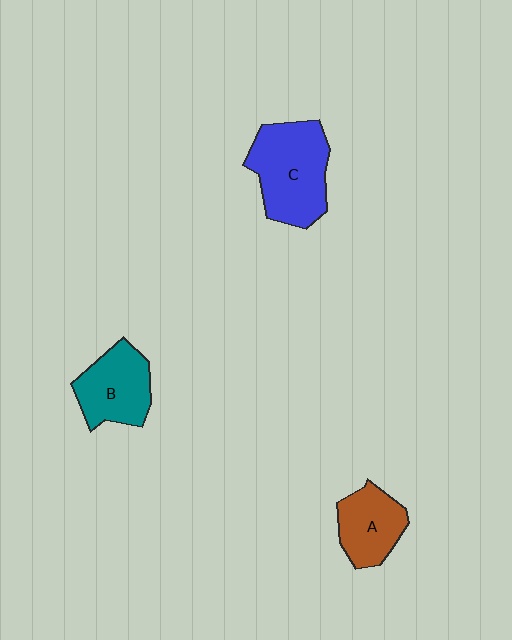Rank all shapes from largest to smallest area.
From largest to smallest: C (blue), B (teal), A (brown).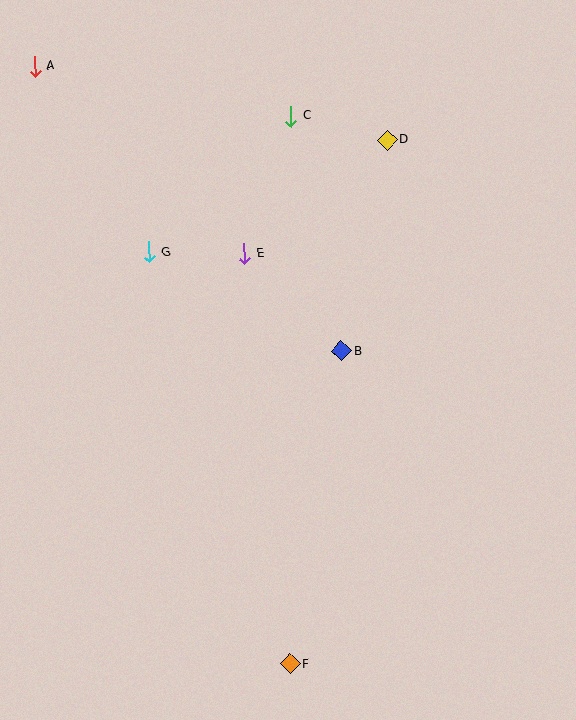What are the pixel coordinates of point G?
Point G is at (149, 252).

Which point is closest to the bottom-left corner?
Point F is closest to the bottom-left corner.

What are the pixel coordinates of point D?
Point D is at (387, 140).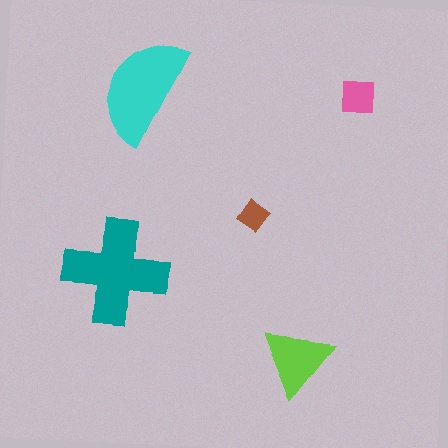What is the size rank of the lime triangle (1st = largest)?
3rd.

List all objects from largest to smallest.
The teal cross, the cyan semicircle, the lime triangle, the pink square, the brown diamond.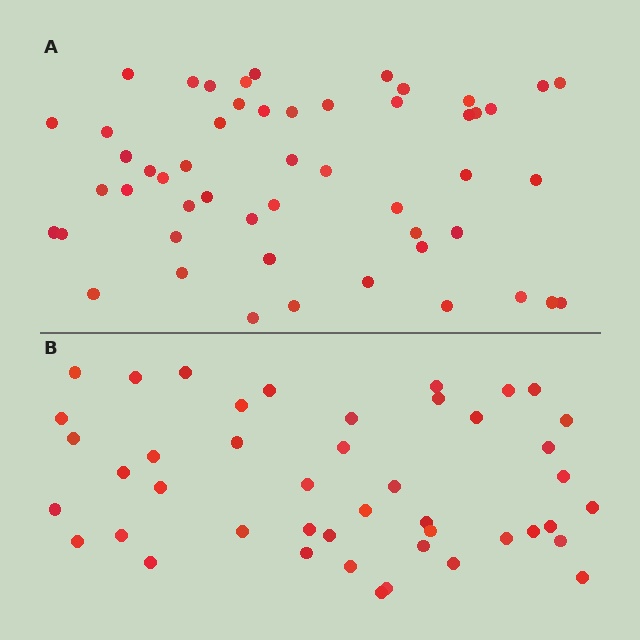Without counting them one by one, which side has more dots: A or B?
Region A (the top region) has more dots.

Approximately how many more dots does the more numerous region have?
Region A has roughly 8 or so more dots than region B.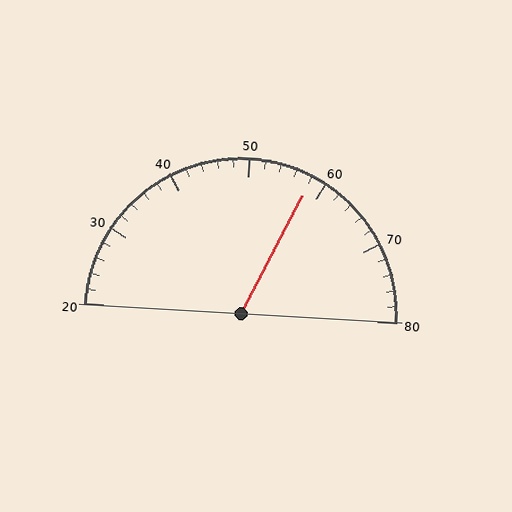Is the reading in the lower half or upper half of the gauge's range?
The reading is in the upper half of the range (20 to 80).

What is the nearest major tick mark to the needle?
The nearest major tick mark is 60.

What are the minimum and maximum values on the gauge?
The gauge ranges from 20 to 80.